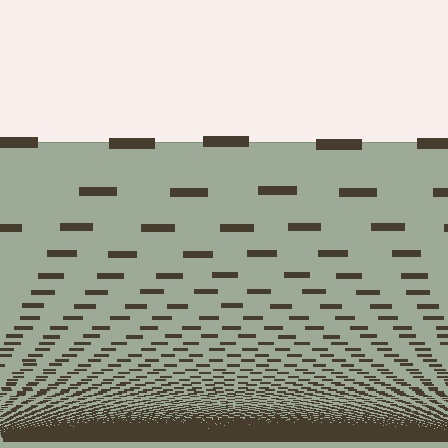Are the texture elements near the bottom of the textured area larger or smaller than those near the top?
Smaller. The gradient is inverted — elements near the bottom are smaller and denser.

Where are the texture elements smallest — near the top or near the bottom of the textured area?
Near the bottom.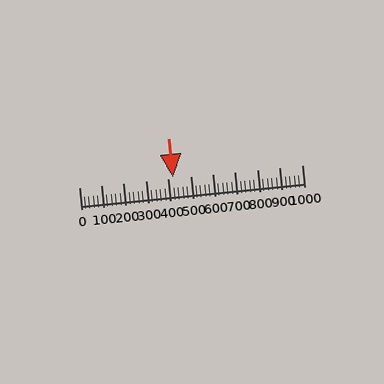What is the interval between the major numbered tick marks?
The major tick marks are spaced 100 units apart.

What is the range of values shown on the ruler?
The ruler shows values from 0 to 1000.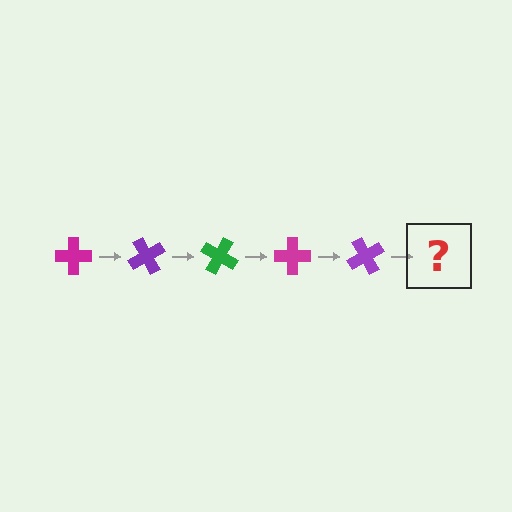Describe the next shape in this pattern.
It should be a green cross, rotated 300 degrees from the start.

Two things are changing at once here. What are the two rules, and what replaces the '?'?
The two rules are that it rotates 60 degrees each step and the color cycles through magenta, purple, and green. The '?' should be a green cross, rotated 300 degrees from the start.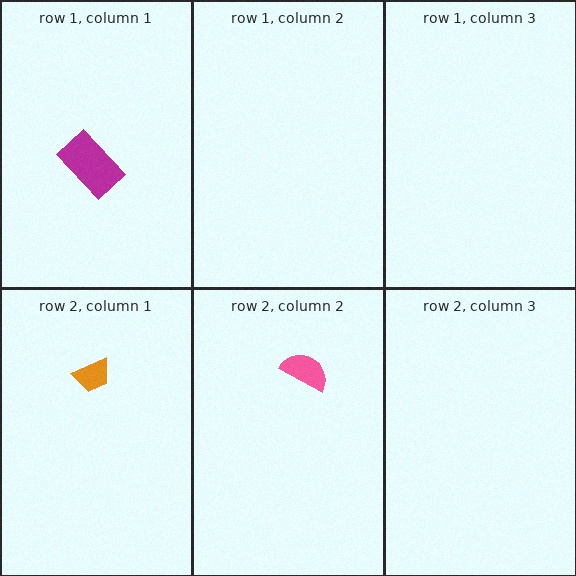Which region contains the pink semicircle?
The row 2, column 2 region.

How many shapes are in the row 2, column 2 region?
1.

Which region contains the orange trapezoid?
The row 2, column 1 region.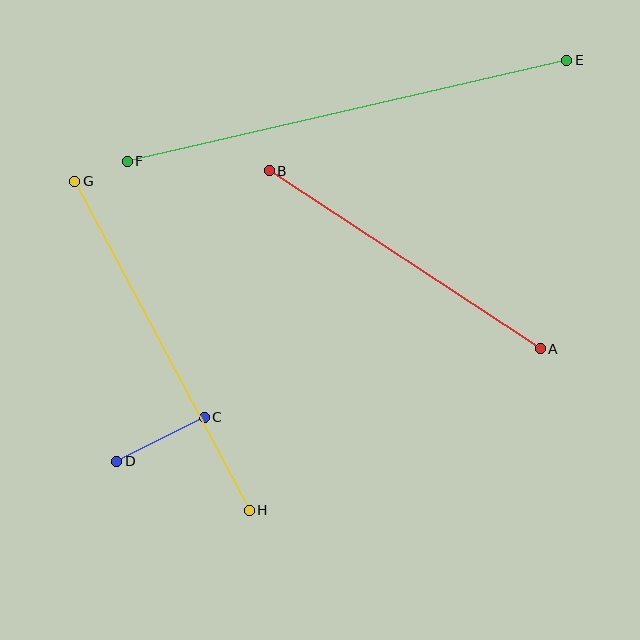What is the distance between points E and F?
The distance is approximately 451 pixels.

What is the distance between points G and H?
The distance is approximately 373 pixels.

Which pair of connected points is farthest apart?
Points E and F are farthest apart.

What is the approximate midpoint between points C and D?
The midpoint is at approximately (160, 439) pixels.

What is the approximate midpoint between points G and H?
The midpoint is at approximately (162, 346) pixels.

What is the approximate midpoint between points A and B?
The midpoint is at approximately (405, 260) pixels.